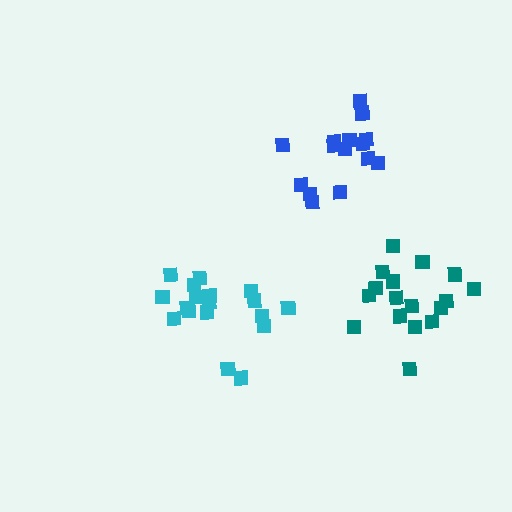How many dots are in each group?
Group 1: 17 dots, Group 2: 15 dots, Group 3: 18 dots (50 total).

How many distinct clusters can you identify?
There are 3 distinct clusters.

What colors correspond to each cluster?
The clusters are colored: teal, blue, cyan.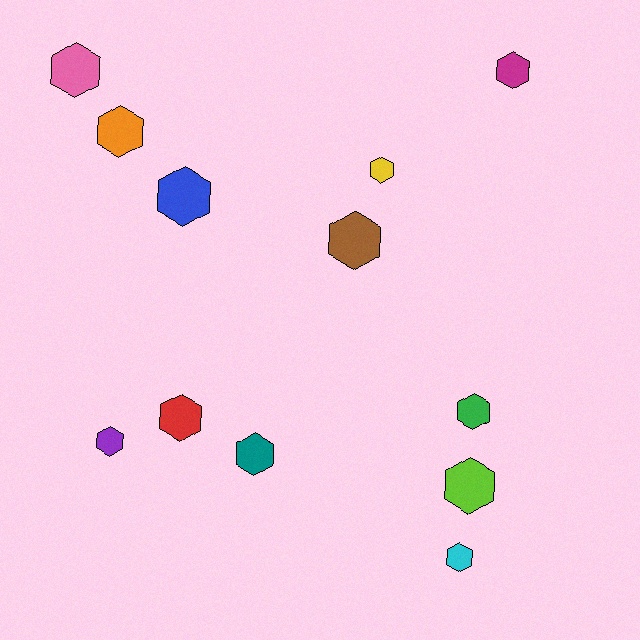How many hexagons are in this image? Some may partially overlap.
There are 12 hexagons.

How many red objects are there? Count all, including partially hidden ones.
There is 1 red object.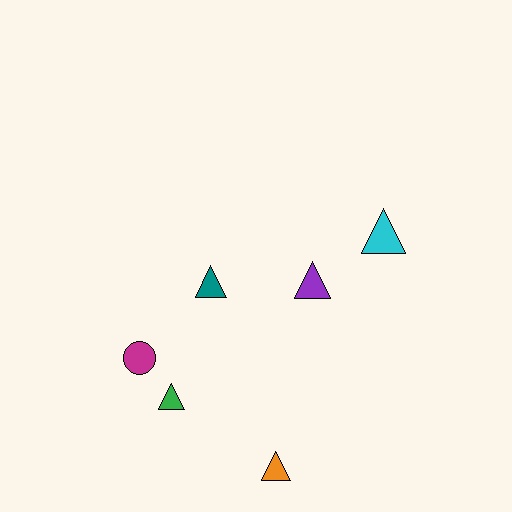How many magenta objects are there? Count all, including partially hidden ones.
There is 1 magenta object.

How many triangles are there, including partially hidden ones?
There are 5 triangles.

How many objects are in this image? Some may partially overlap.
There are 6 objects.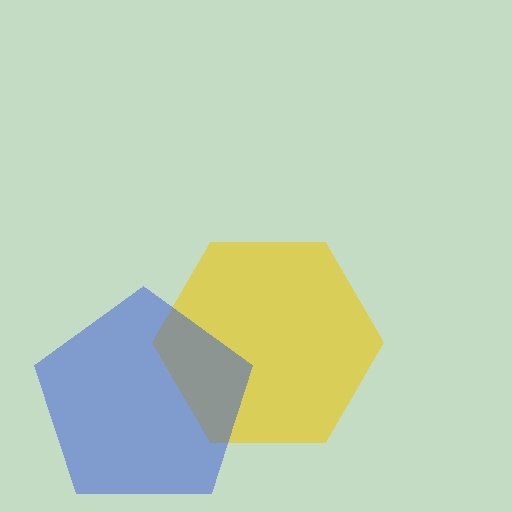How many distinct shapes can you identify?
There are 2 distinct shapes: a yellow hexagon, a blue pentagon.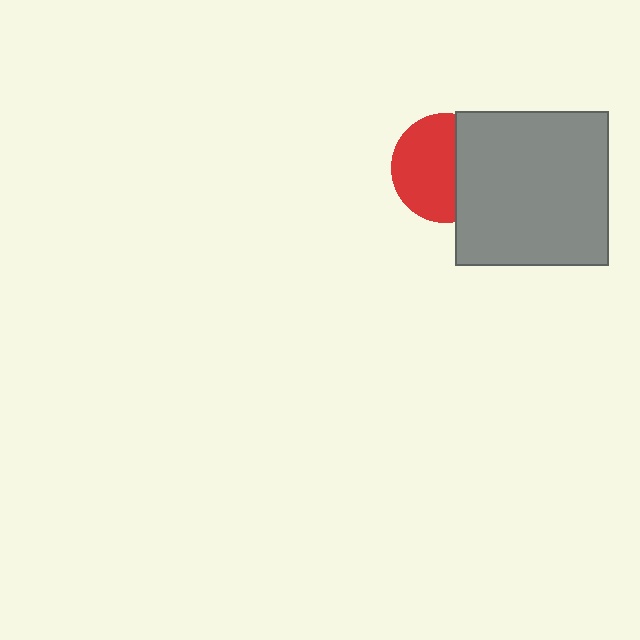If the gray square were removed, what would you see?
You would see the complete red circle.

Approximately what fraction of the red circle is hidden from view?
Roughly 38% of the red circle is hidden behind the gray square.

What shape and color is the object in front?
The object in front is a gray square.